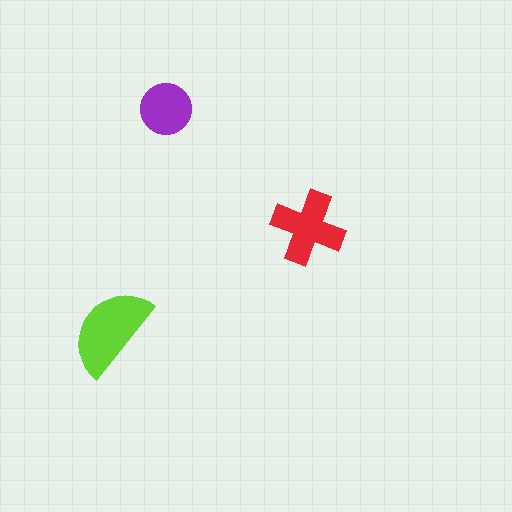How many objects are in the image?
There are 3 objects in the image.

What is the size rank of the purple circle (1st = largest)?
3rd.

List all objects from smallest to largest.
The purple circle, the red cross, the lime semicircle.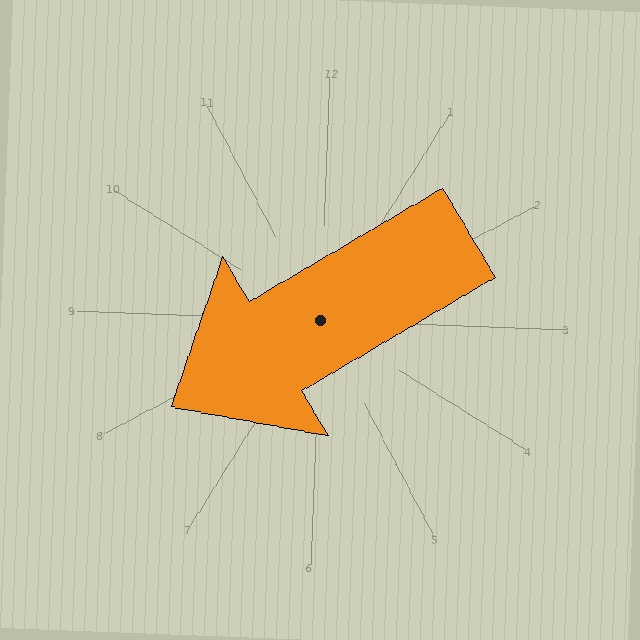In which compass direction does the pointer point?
Southwest.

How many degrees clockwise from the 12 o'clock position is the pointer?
Approximately 237 degrees.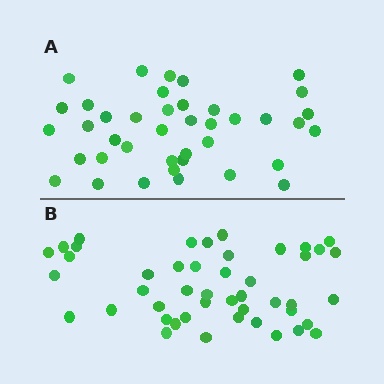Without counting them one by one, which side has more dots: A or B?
Region B (the bottom region) has more dots.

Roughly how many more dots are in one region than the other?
Region B has about 6 more dots than region A.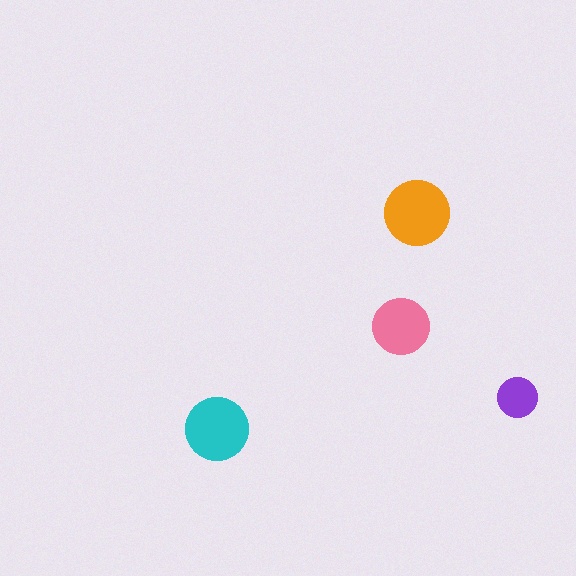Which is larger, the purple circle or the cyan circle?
The cyan one.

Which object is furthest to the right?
The purple circle is rightmost.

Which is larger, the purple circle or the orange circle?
The orange one.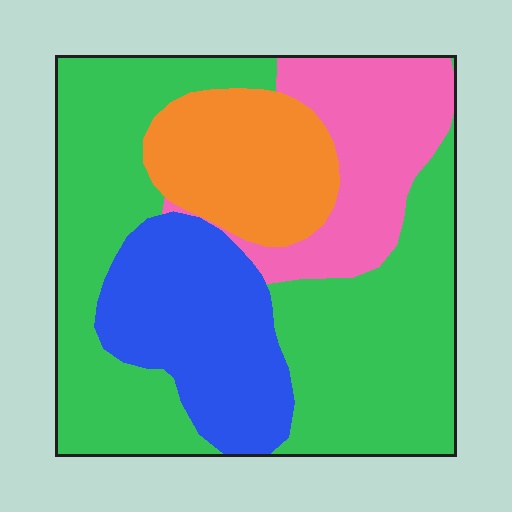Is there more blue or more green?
Green.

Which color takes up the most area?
Green, at roughly 50%.